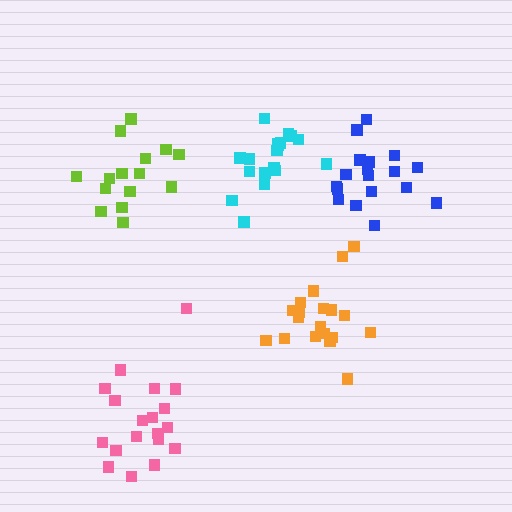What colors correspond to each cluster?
The clusters are colored: blue, lime, orange, pink, cyan.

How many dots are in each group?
Group 1: 18 dots, Group 2: 15 dots, Group 3: 19 dots, Group 4: 19 dots, Group 5: 18 dots (89 total).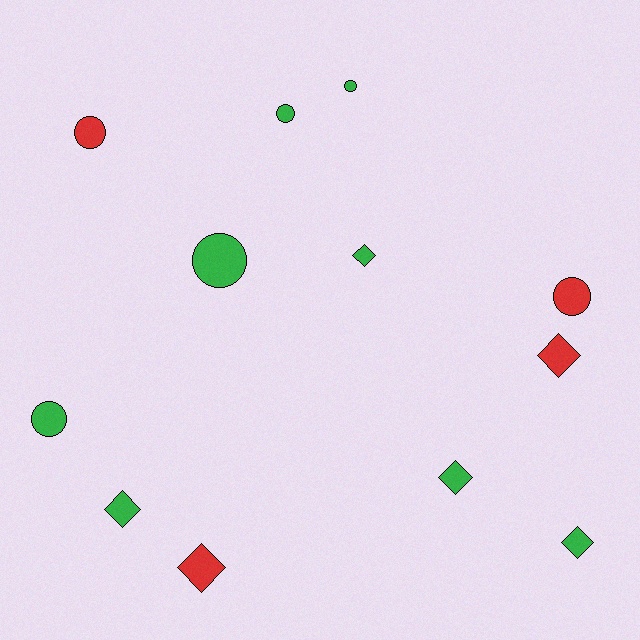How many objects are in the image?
There are 12 objects.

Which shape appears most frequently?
Diamond, with 6 objects.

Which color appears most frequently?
Green, with 8 objects.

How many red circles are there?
There are 2 red circles.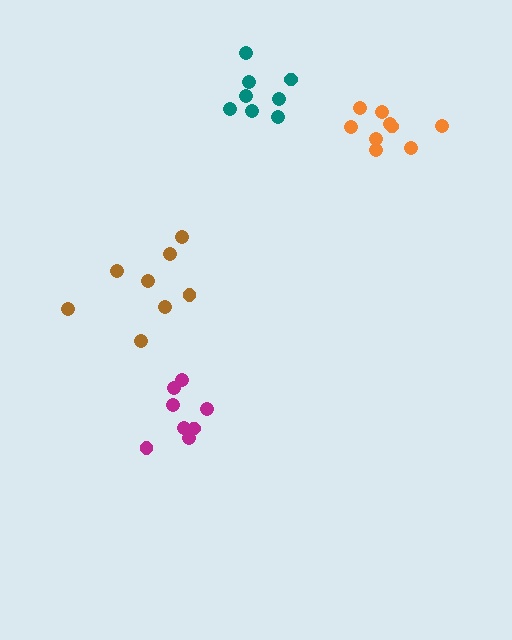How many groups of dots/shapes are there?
There are 4 groups.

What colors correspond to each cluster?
The clusters are colored: orange, brown, magenta, teal.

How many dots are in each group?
Group 1: 9 dots, Group 2: 8 dots, Group 3: 8 dots, Group 4: 8 dots (33 total).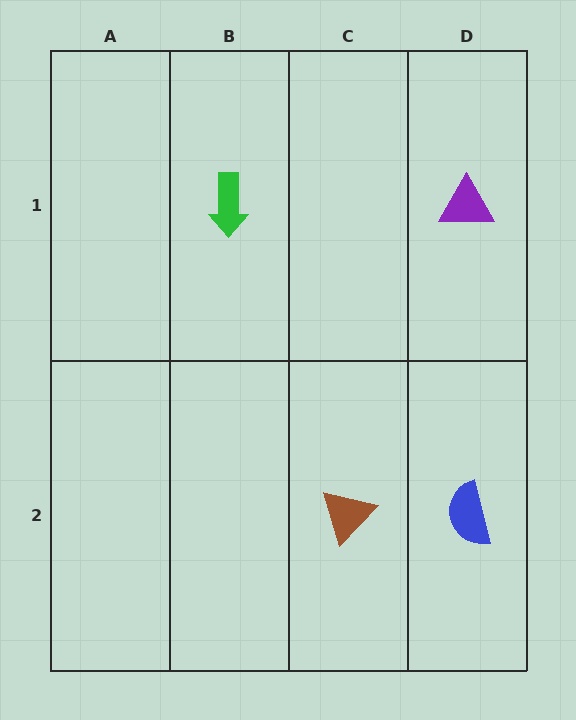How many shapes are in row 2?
2 shapes.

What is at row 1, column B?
A green arrow.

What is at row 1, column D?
A purple triangle.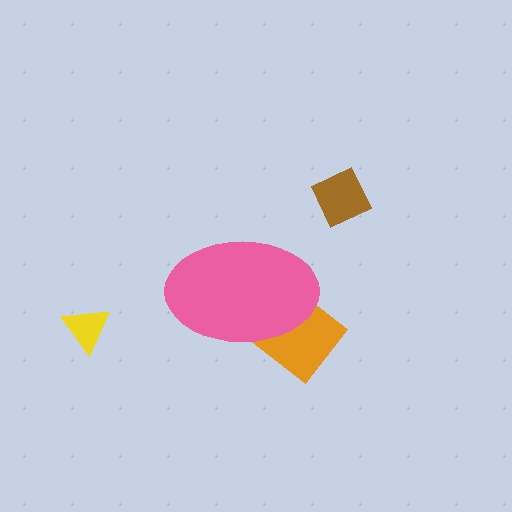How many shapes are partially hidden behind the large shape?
1 shape is partially hidden.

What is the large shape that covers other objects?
A pink ellipse.